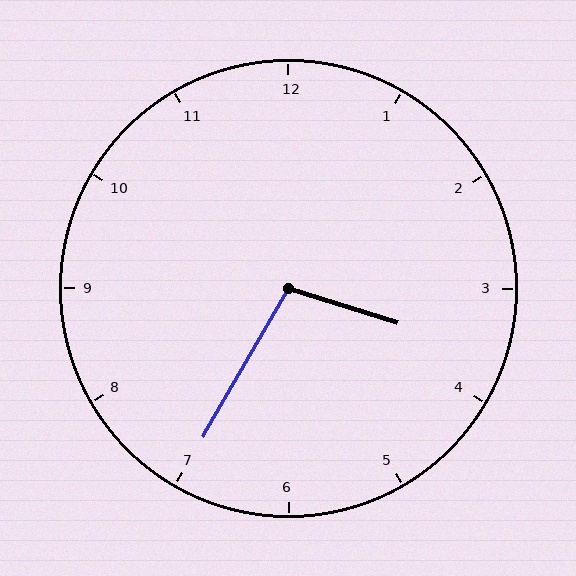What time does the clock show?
3:35.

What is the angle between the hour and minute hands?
Approximately 102 degrees.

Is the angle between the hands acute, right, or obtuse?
It is obtuse.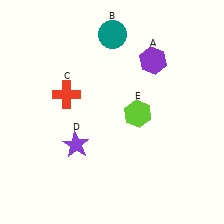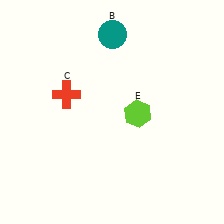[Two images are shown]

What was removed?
The purple hexagon (A), the purple star (D) were removed in Image 2.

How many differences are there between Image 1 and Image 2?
There are 2 differences between the two images.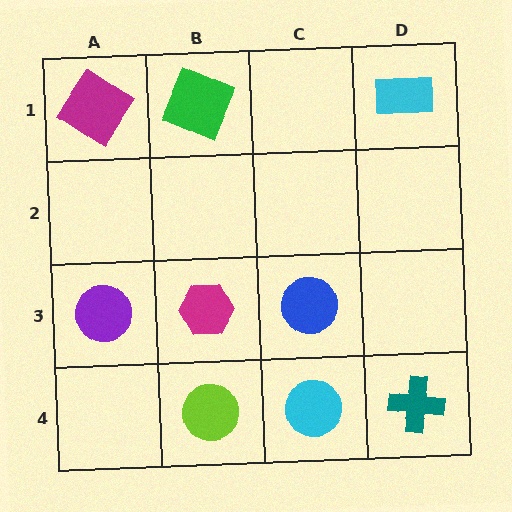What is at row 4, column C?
A cyan circle.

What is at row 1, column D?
A cyan rectangle.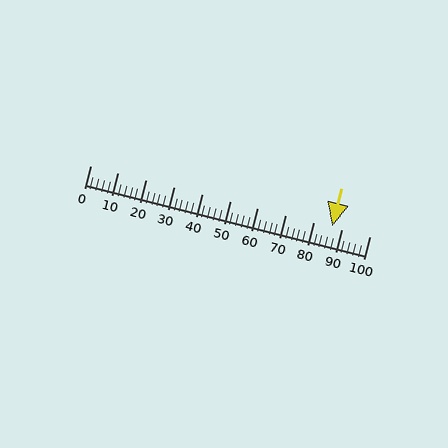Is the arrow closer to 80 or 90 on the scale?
The arrow is closer to 90.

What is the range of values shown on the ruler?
The ruler shows values from 0 to 100.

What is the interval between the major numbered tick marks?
The major tick marks are spaced 10 units apart.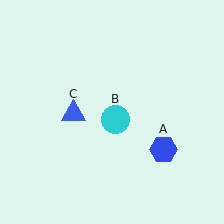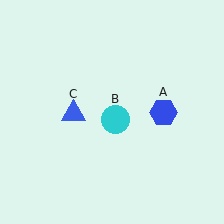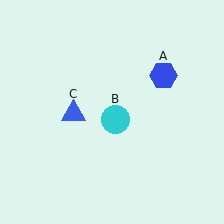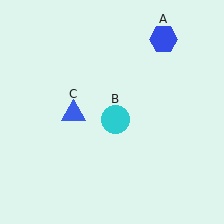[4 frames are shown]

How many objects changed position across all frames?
1 object changed position: blue hexagon (object A).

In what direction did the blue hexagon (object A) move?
The blue hexagon (object A) moved up.